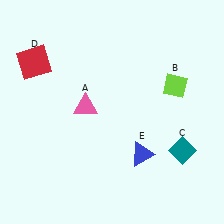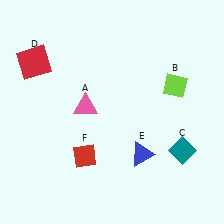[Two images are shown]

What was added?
A red diamond (F) was added in Image 2.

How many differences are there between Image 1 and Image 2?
There is 1 difference between the two images.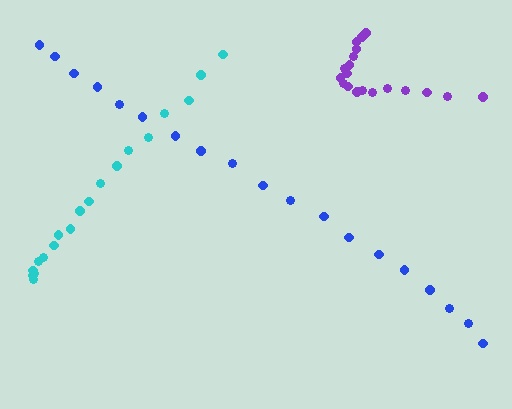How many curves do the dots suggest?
There are 3 distinct paths.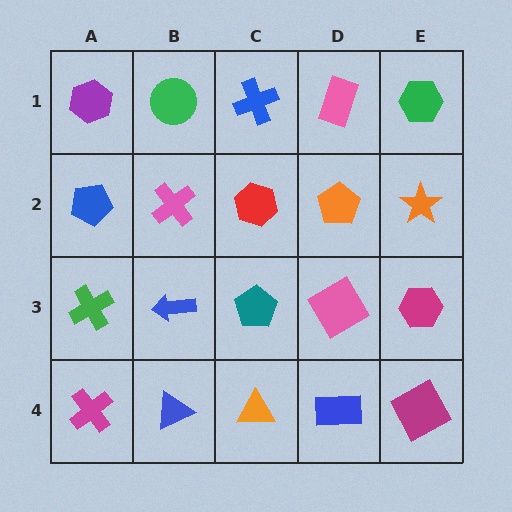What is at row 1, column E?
A green hexagon.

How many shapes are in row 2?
5 shapes.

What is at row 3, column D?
A pink diamond.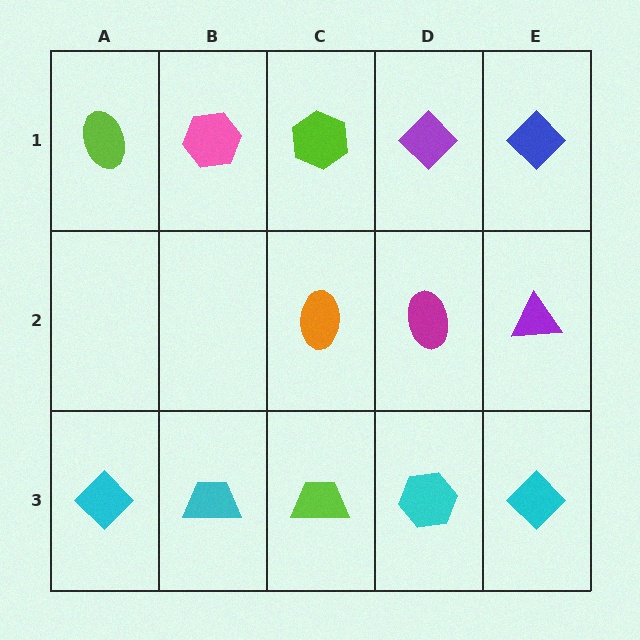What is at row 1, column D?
A purple diamond.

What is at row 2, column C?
An orange ellipse.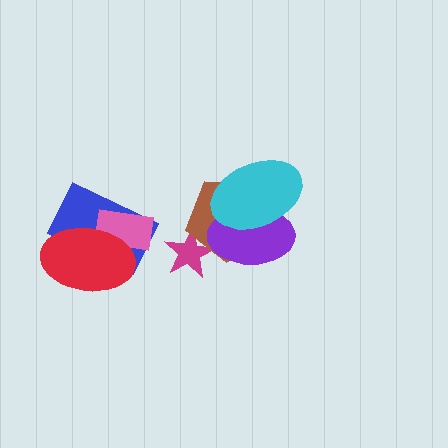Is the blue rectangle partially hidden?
Yes, it is partially covered by another shape.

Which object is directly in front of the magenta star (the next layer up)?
The brown pentagon is directly in front of the magenta star.